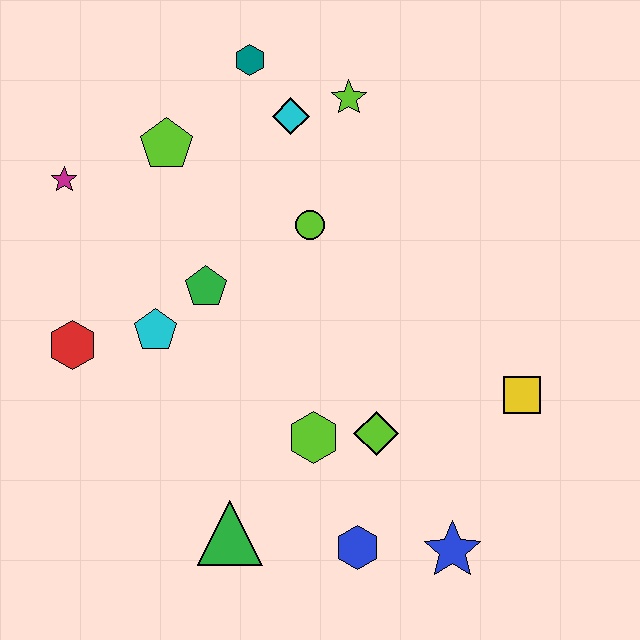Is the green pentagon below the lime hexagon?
No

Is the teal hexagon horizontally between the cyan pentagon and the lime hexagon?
Yes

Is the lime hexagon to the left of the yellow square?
Yes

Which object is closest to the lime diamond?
The lime hexagon is closest to the lime diamond.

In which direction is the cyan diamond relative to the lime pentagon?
The cyan diamond is to the right of the lime pentagon.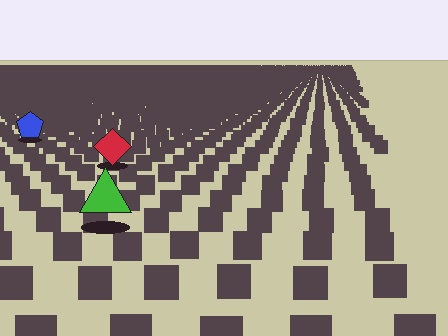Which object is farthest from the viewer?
The blue pentagon is farthest from the viewer. It appears smaller and the ground texture around it is denser.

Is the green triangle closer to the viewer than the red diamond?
Yes. The green triangle is closer — you can tell from the texture gradient: the ground texture is coarser near it.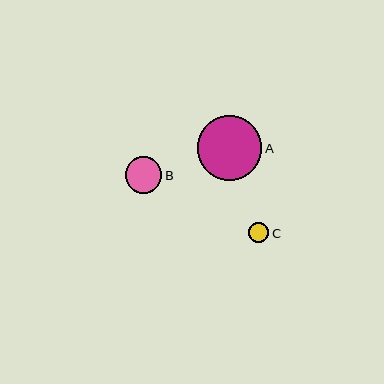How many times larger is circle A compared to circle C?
Circle A is approximately 3.2 times the size of circle C.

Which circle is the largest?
Circle A is the largest with a size of approximately 64 pixels.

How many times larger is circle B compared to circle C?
Circle B is approximately 1.8 times the size of circle C.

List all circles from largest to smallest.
From largest to smallest: A, B, C.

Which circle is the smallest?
Circle C is the smallest with a size of approximately 20 pixels.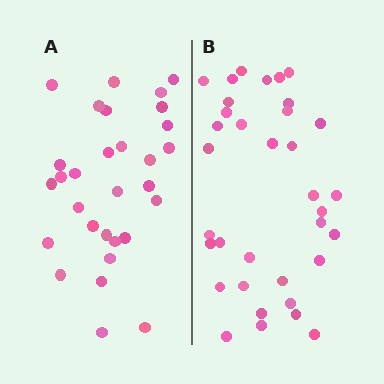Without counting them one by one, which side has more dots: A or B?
Region B (the right region) has more dots.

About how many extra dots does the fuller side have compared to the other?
Region B has about 5 more dots than region A.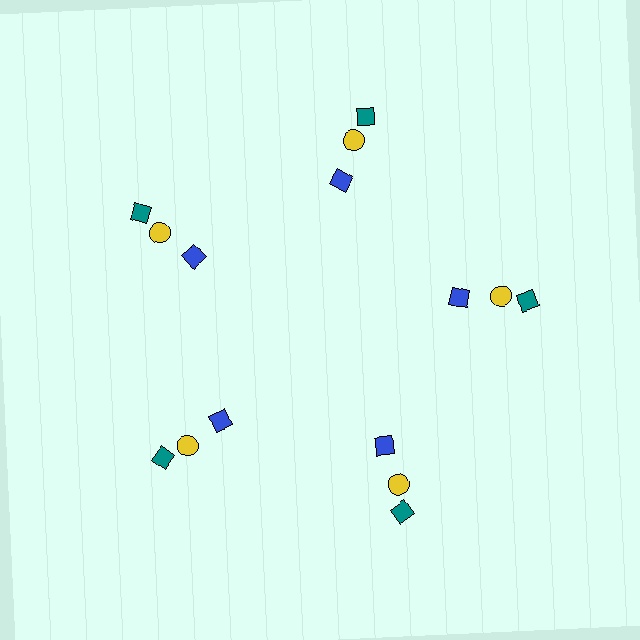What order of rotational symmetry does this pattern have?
This pattern has 5-fold rotational symmetry.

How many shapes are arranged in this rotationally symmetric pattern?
There are 15 shapes, arranged in 5 groups of 3.